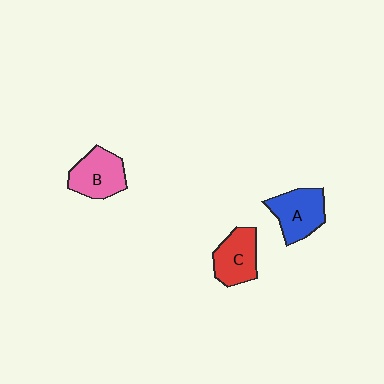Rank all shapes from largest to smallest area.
From largest to smallest: A (blue), B (pink), C (red).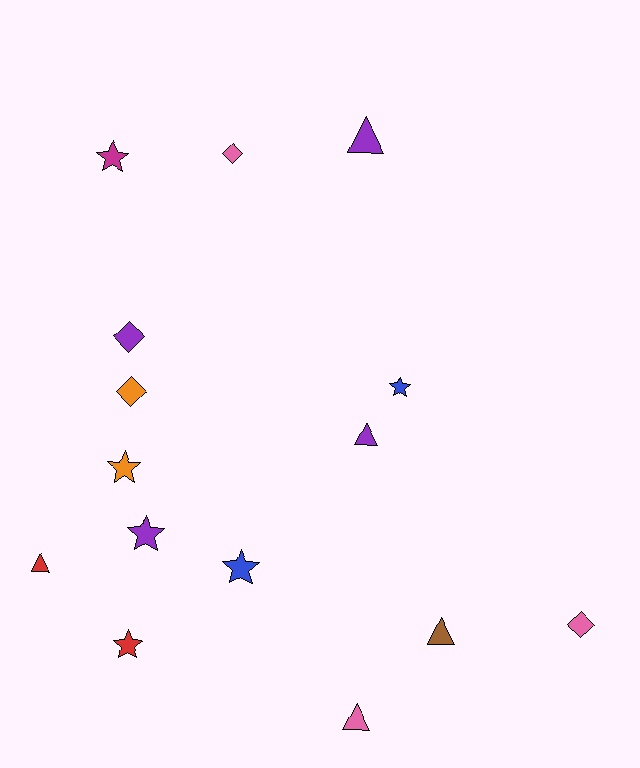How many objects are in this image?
There are 15 objects.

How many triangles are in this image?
There are 5 triangles.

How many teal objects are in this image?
There are no teal objects.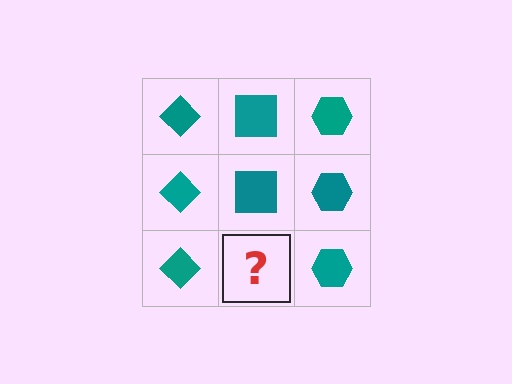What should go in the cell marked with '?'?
The missing cell should contain a teal square.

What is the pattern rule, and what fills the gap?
The rule is that each column has a consistent shape. The gap should be filled with a teal square.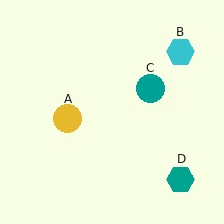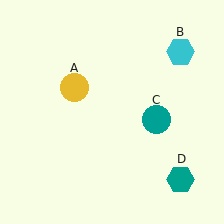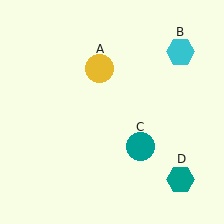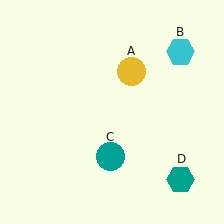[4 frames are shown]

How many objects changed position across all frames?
2 objects changed position: yellow circle (object A), teal circle (object C).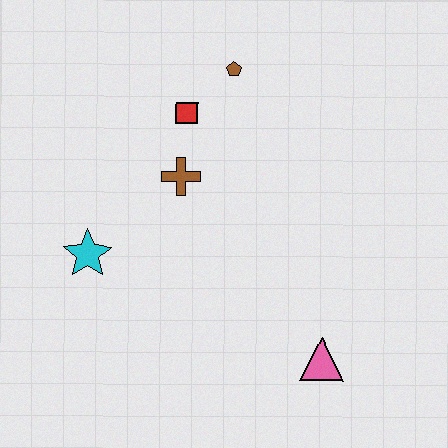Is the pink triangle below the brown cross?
Yes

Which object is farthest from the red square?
The pink triangle is farthest from the red square.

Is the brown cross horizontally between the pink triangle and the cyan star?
Yes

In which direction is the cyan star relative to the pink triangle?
The cyan star is to the left of the pink triangle.